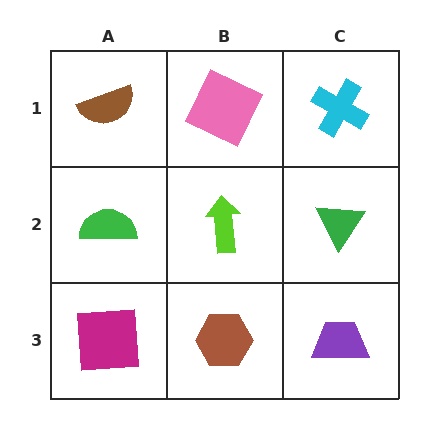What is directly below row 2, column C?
A purple trapezoid.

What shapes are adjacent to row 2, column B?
A pink square (row 1, column B), a brown hexagon (row 3, column B), a green semicircle (row 2, column A), a green triangle (row 2, column C).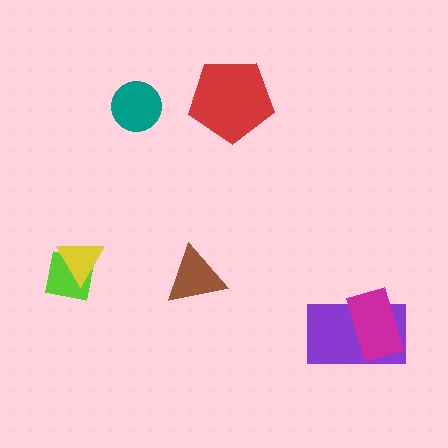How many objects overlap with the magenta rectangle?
1 object overlaps with the magenta rectangle.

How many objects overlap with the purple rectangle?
1 object overlaps with the purple rectangle.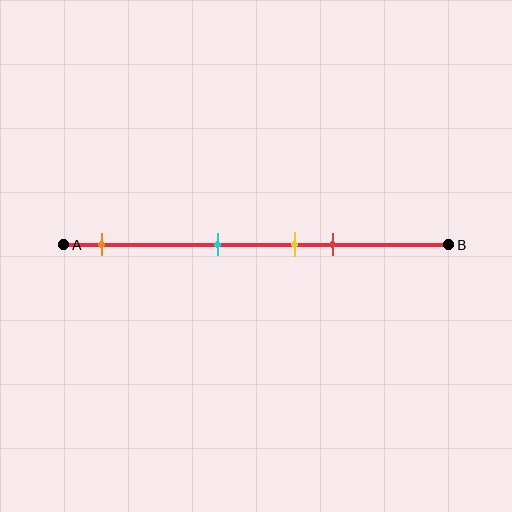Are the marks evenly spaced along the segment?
No, the marks are not evenly spaced.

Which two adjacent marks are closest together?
The yellow and red marks are the closest adjacent pair.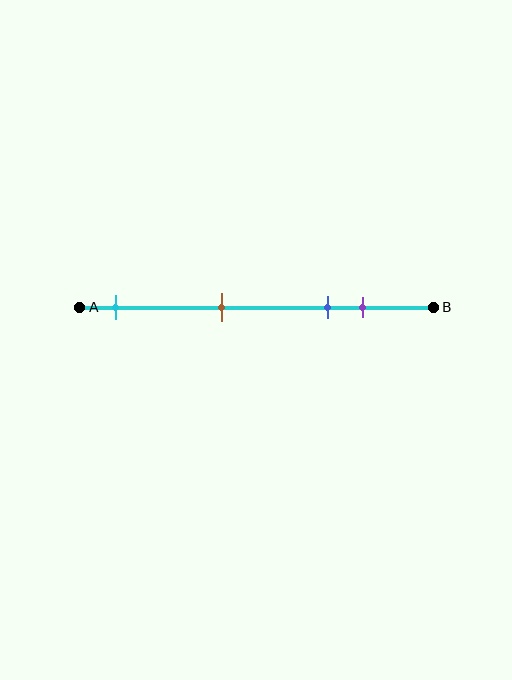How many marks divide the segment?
There are 4 marks dividing the segment.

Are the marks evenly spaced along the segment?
No, the marks are not evenly spaced.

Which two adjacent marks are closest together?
The blue and purple marks are the closest adjacent pair.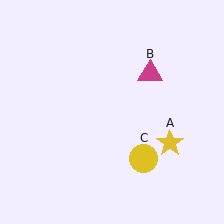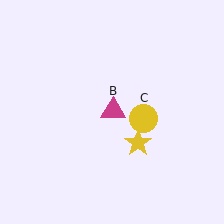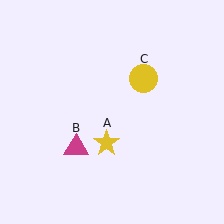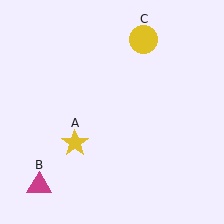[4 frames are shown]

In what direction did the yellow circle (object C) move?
The yellow circle (object C) moved up.